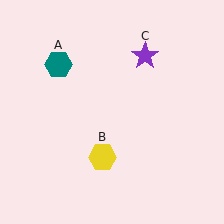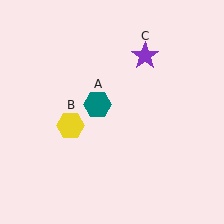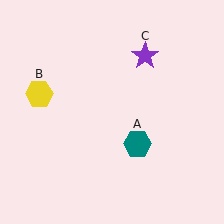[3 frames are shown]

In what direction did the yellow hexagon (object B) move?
The yellow hexagon (object B) moved up and to the left.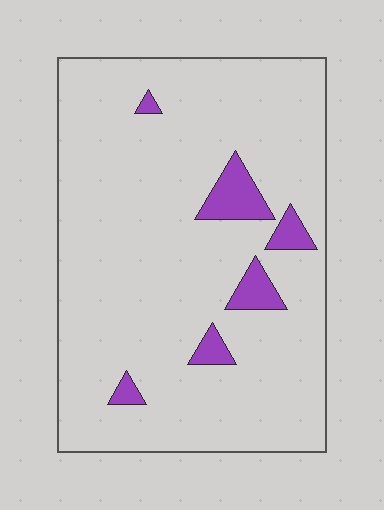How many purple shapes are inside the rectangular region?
6.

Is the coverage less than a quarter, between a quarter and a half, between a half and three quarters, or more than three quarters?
Less than a quarter.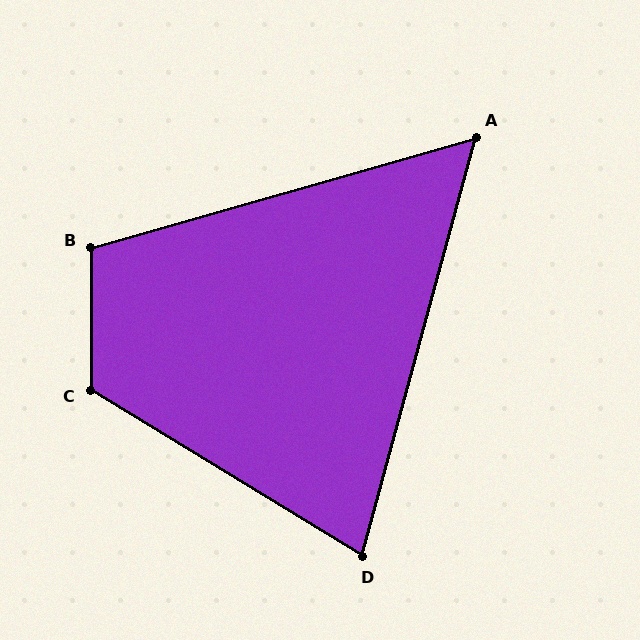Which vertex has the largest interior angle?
C, at approximately 121 degrees.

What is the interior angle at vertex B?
Approximately 106 degrees (obtuse).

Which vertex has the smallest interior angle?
A, at approximately 59 degrees.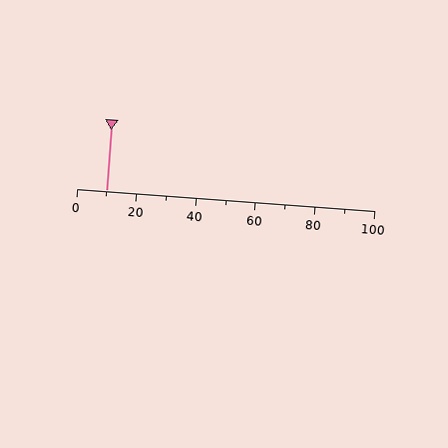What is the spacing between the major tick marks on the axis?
The major ticks are spaced 20 apart.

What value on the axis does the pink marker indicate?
The marker indicates approximately 10.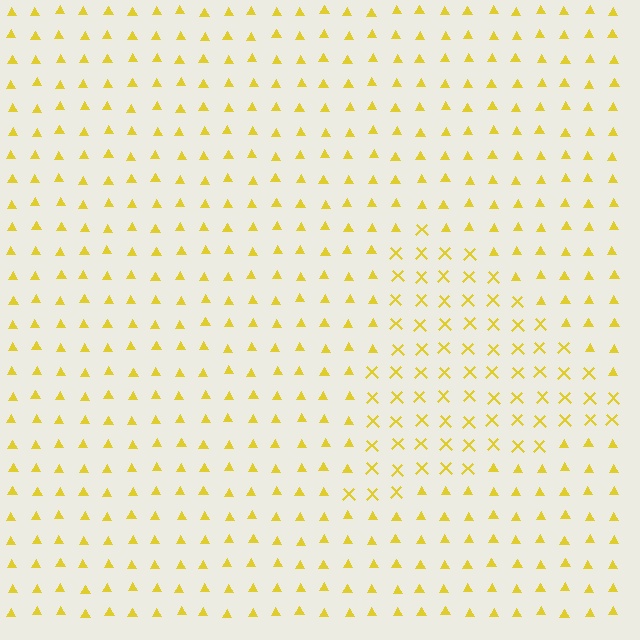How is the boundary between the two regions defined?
The boundary is defined by a change in element shape: X marks inside vs. triangles outside. All elements share the same color and spacing.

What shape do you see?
I see a triangle.